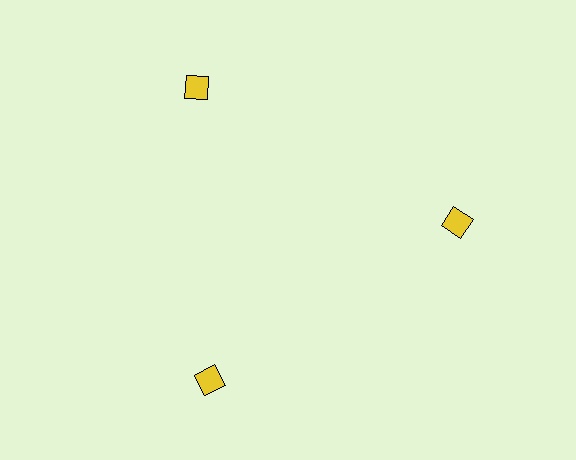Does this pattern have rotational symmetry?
Yes, this pattern has 3-fold rotational symmetry. It looks the same after rotating 120 degrees around the center.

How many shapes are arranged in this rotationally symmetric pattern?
There are 3 shapes, arranged in 3 groups of 1.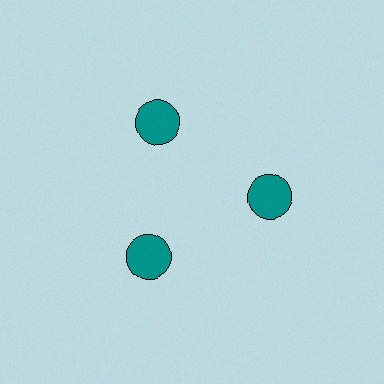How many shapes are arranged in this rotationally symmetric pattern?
There are 3 shapes, arranged in 3 groups of 1.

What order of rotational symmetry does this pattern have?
This pattern has 3-fold rotational symmetry.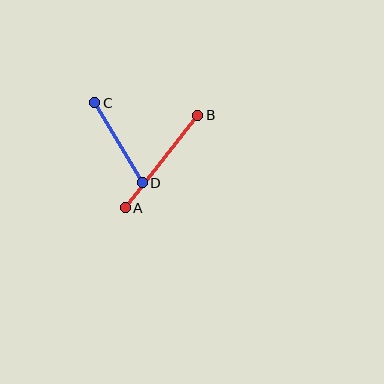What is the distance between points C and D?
The distance is approximately 93 pixels.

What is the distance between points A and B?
The distance is approximately 118 pixels.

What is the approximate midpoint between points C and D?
The midpoint is at approximately (119, 143) pixels.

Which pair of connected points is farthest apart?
Points A and B are farthest apart.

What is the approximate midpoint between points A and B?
The midpoint is at approximately (162, 161) pixels.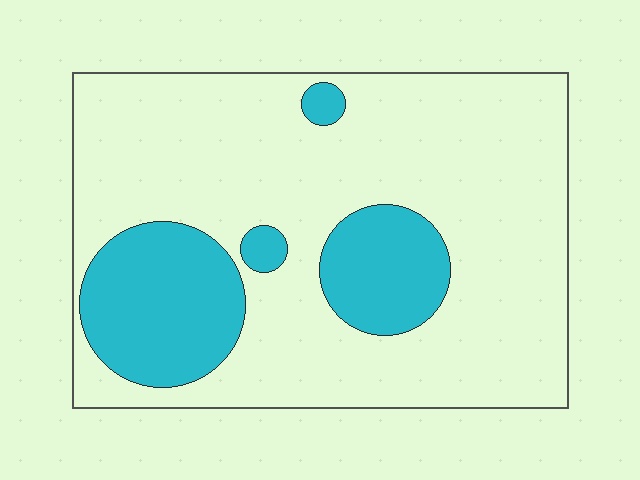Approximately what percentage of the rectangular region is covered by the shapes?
Approximately 25%.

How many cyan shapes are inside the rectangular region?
4.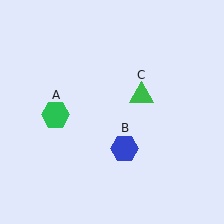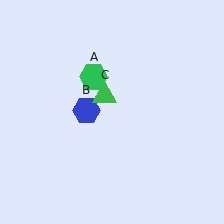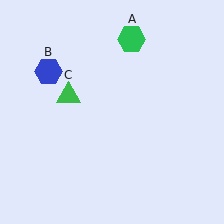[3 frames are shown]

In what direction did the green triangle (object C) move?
The green triangle (object C) moved left.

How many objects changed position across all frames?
3 objects changed position: green hexagon (object A), blue hexagon (object B), green triangle (object C).